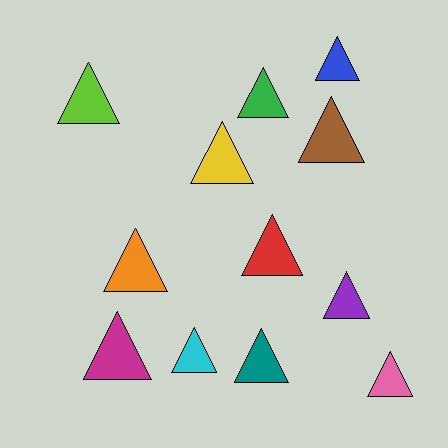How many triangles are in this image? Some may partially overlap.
There are 12 triangles.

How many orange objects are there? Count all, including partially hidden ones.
There is 1 orange object.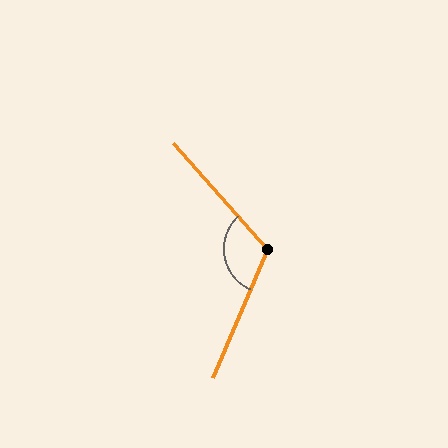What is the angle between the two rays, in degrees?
Approximately 116 degrees.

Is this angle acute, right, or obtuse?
It is obtuse.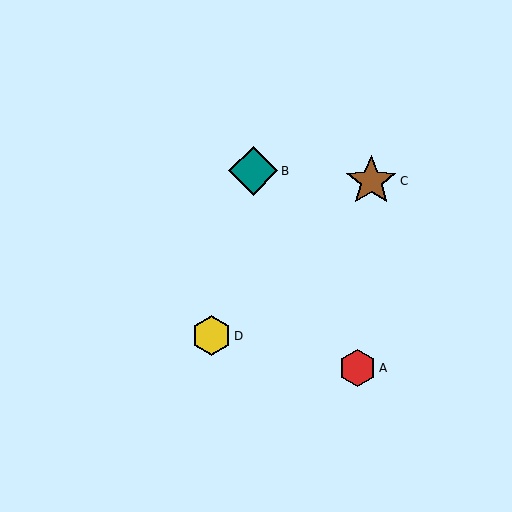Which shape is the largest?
The brown star (labeled C) is the largest.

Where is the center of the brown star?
The center of the brown star is at (371, 181).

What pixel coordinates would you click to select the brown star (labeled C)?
Click at (371, 181) to select the brown star C.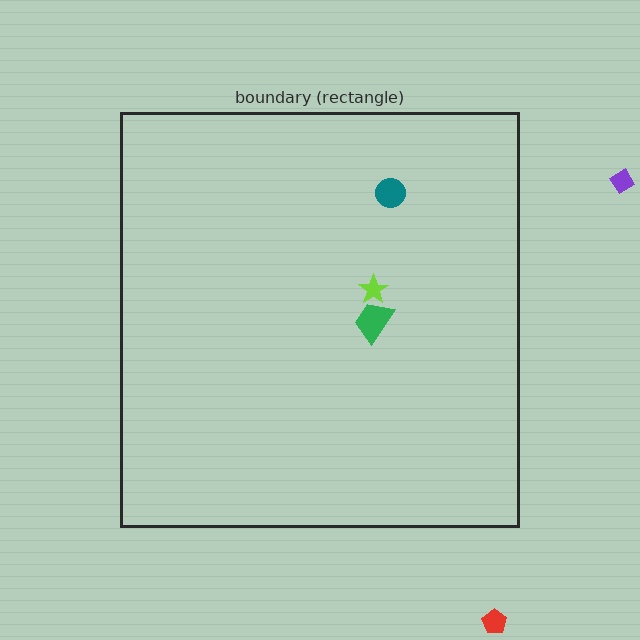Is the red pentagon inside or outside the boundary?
Outside.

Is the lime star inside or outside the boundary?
Inside.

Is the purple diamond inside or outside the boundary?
Outside.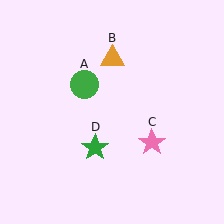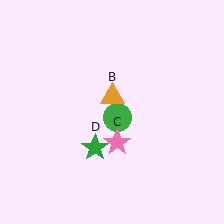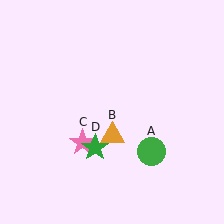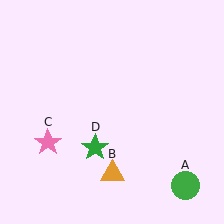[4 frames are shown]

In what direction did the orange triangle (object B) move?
The orange triangle (object B) moved down.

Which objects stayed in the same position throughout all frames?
Green star (object D) remained stationary.